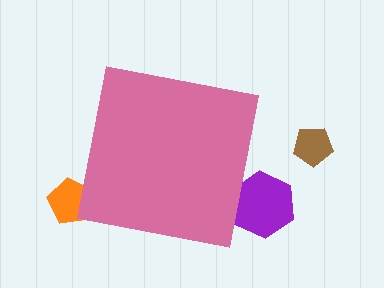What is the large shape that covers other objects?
A pink square.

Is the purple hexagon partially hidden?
Yes, the purple hexagon is partially hidden behind the pink square.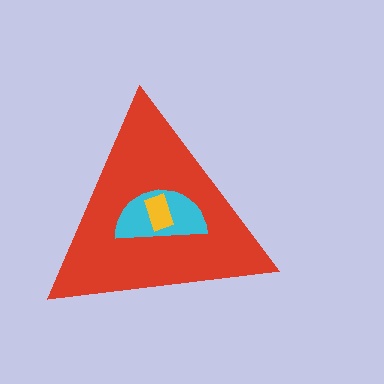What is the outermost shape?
The red triangle.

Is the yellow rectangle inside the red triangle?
Yes.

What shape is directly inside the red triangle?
The cyan semicircle.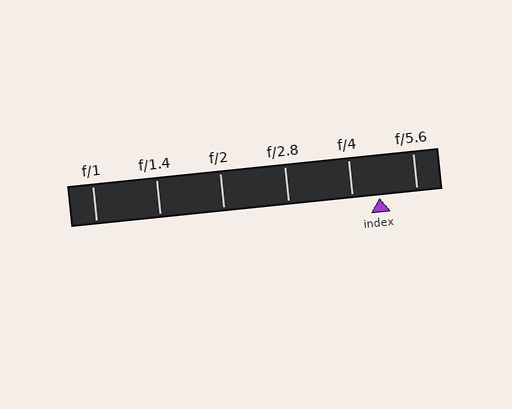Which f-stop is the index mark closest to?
The index mark is closest to f/4.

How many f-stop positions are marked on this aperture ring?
There are 6 f-stop positions marked.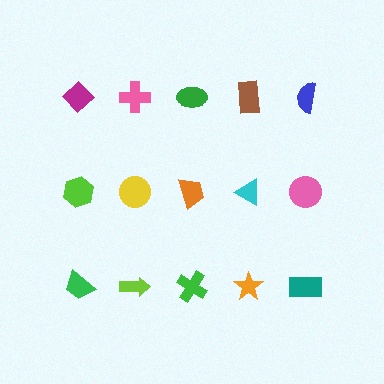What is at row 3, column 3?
A green cross.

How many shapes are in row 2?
5 shapes.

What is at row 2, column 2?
A yellow circle.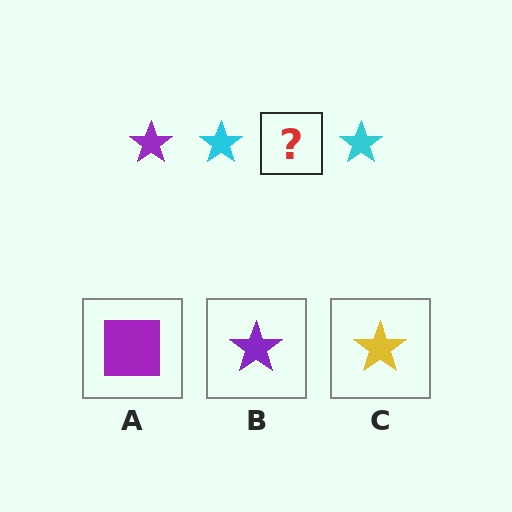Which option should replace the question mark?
Option B.